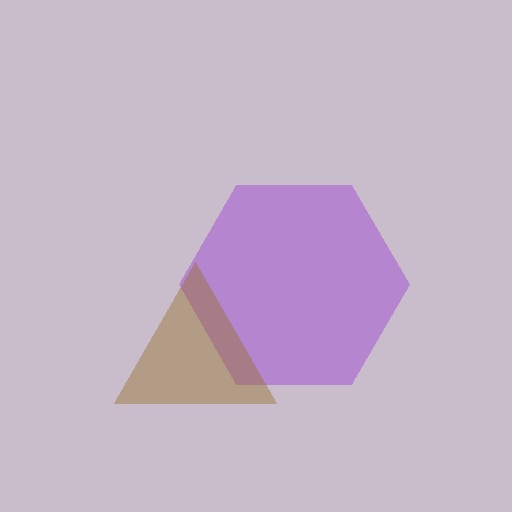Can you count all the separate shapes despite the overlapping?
Yes, there are 2 separate shapes.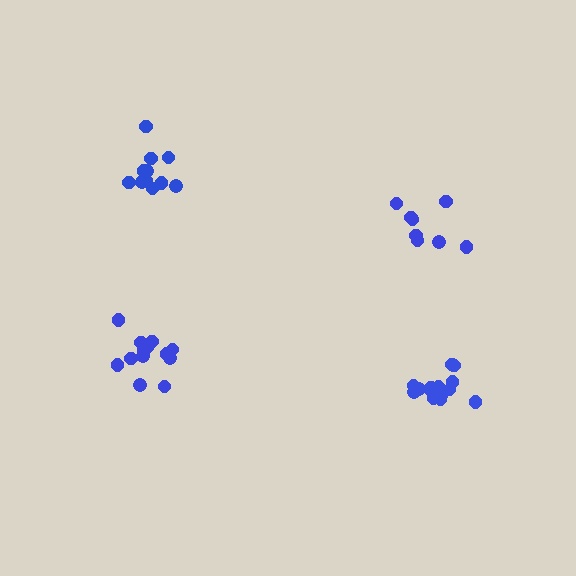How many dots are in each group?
Group 1: 13 dots, Group 2: 11 dots, Group 3: 8 dots, Group 4: 14 dots (46 total).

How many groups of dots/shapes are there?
There are 4 groups.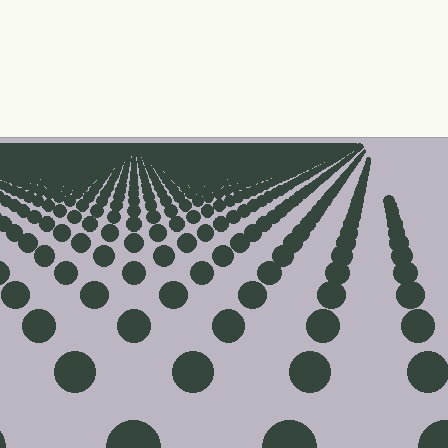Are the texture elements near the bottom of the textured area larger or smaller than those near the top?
Larger. Near the bottom, elements are closer to the viewer and appear at a bigger on-screen size.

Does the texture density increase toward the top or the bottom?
Density increases toward the top.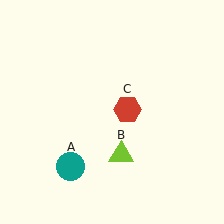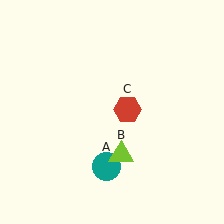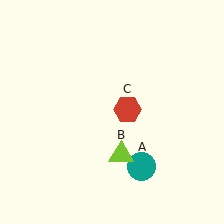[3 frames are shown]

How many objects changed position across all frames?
1 object changed position: teal circle (object A).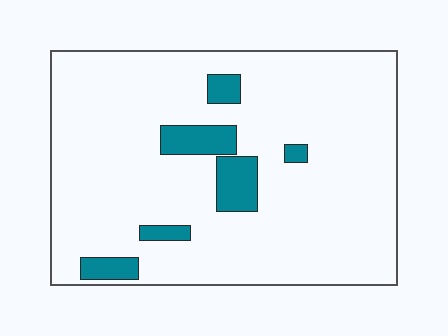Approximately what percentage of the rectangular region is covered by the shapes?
Approximately 10%.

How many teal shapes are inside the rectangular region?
6.